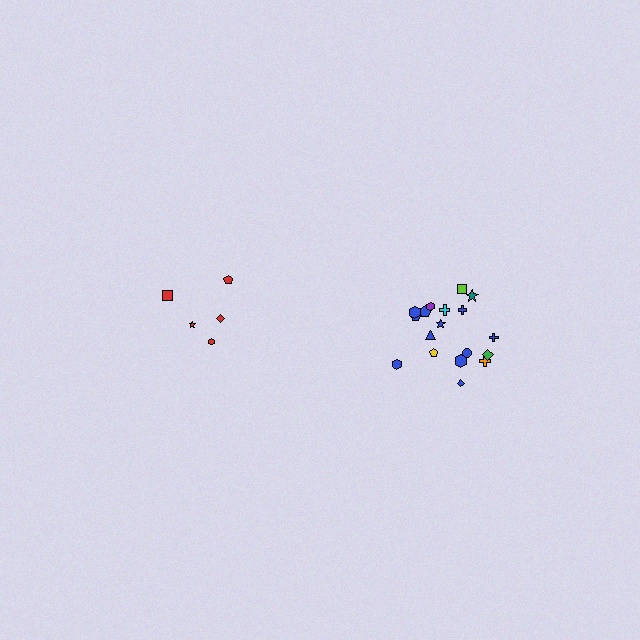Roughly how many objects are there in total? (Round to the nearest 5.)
Roughly 25 objects in total.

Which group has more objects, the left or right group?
The right group.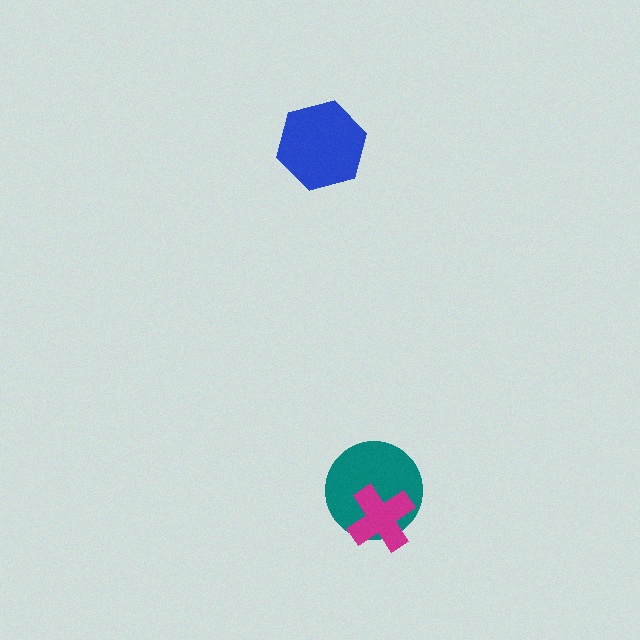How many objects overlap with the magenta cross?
1 object overlaps with the magenta cross.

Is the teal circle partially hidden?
Yes, it is partially covered by another shape.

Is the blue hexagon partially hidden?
No, no other shape covers it.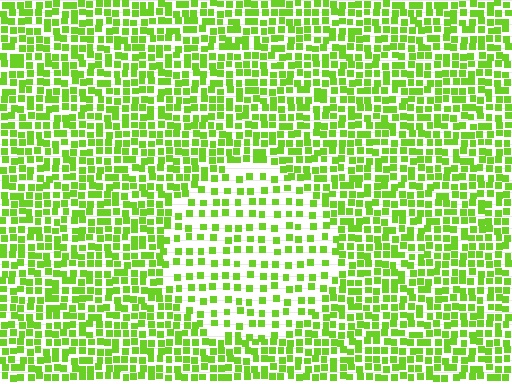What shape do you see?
I see a circle.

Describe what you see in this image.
The image contains small lime elements arranged at two different densities. A circle-shaped region is visible where the elements are less densely packed than the surrounding area.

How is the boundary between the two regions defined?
The boundary is defined by a change in element density (approximately 2.0x ratio). All elements are the same color, size, and shape.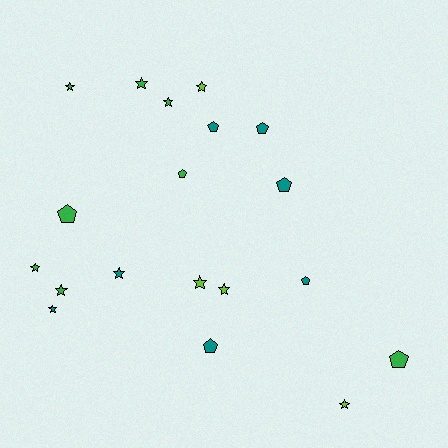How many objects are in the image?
There are 19 objects.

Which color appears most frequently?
Green, with 8 objects.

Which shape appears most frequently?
Star, with 11 objects.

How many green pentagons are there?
There are 3 green pentagons.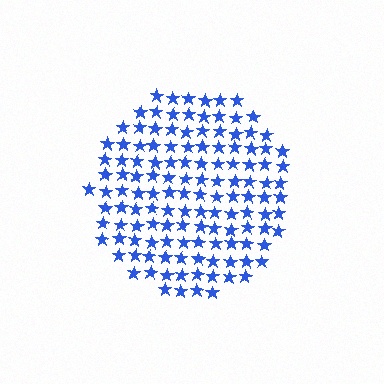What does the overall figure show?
The overall figure shows a circle.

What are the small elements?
The small elements are stars.